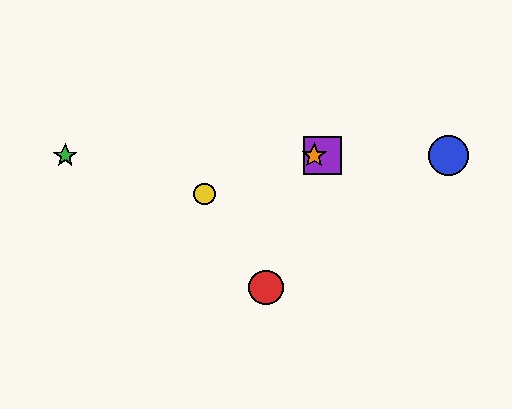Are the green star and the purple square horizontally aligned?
Yes, both are at y≈156.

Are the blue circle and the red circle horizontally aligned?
No, the blue circle is at y≈156 and the red circle is at y≈287.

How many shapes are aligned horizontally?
4 shapes (the blue circle, the green star, the purple square, the orange star) are aligned horizontally.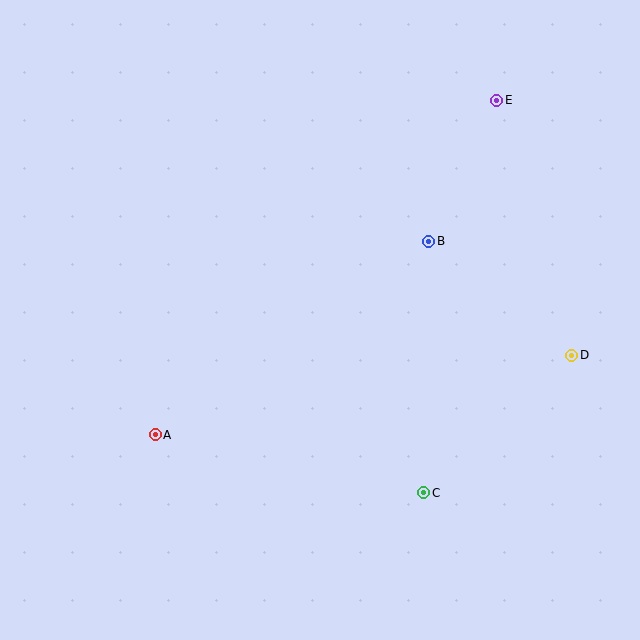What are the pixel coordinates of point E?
Point E is at (497, 100).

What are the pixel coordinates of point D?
Point D is at (572, 355).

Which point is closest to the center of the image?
Point B at (429, 241) is closest to the center.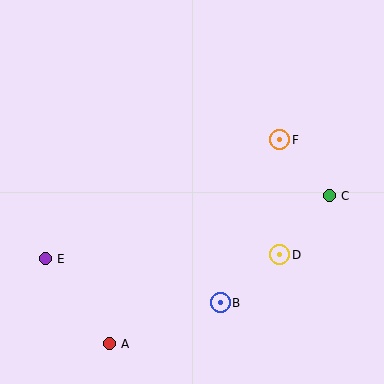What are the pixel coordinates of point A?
Point A is at (109, 344).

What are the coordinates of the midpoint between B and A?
The midpoint between B and A is at (165, 323).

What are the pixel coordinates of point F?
Point F is at (280, 140).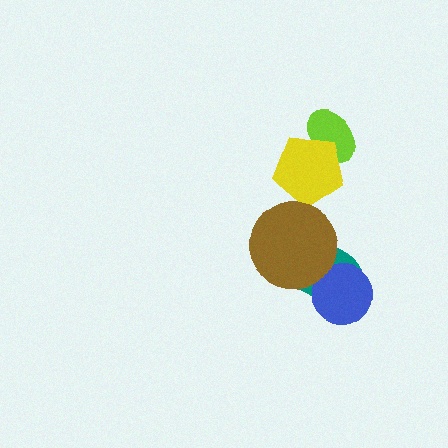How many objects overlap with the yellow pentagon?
1 object overlaps with the yellow pentagon.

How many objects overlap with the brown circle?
1 object overlaps with the brown circle.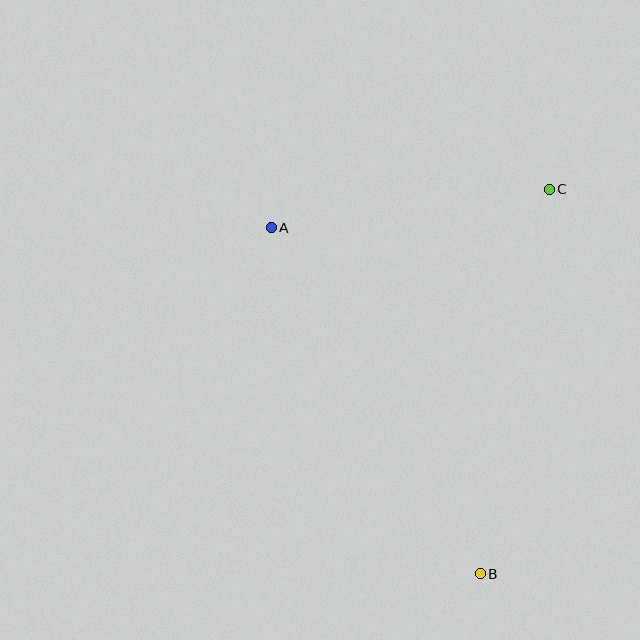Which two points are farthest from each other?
Points A and B are farthest from each other.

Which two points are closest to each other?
Points A and C are closest to each other.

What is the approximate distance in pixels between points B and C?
The distance between B and C is approximately 391 pixels.